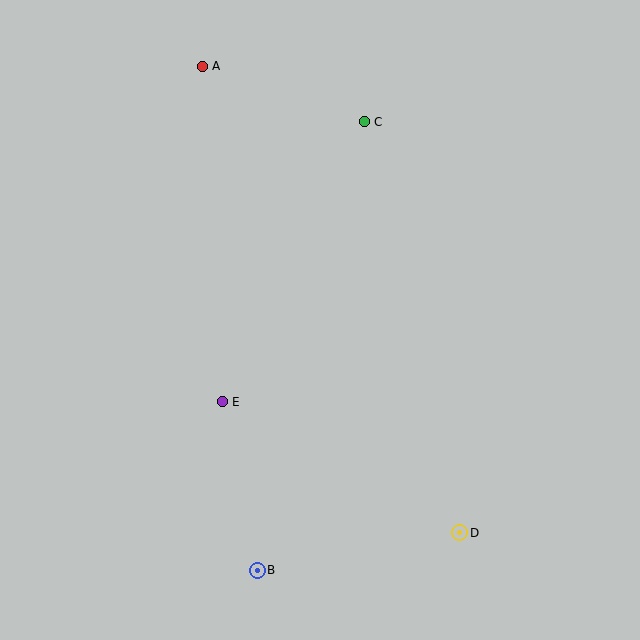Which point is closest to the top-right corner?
Point C is closest to the top-right corner.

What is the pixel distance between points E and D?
The distance between E and D is 271 pixels.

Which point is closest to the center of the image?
Point E at (222, 402) is closest to the center.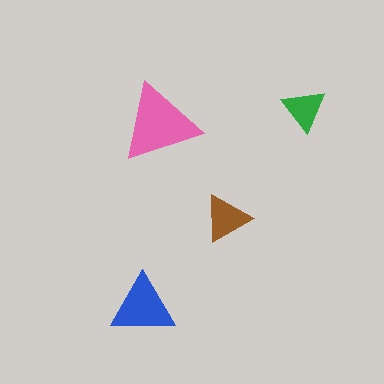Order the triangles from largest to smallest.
the pink one, the blue one, the brown one, the green one.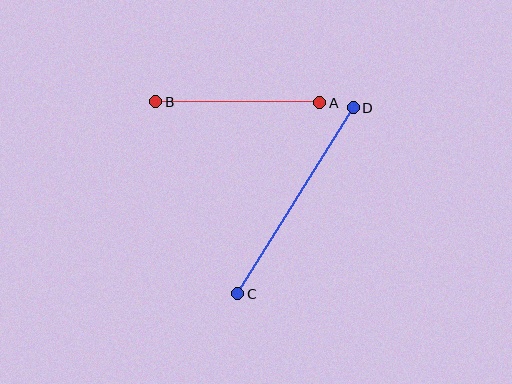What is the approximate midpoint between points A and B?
The midpoint is at approximately (238, 102) pixels.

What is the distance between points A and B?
The distance is approximately 164 pixels.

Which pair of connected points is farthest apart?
Points C and D are farthest apart.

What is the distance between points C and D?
The distance is approximately 219 pixels.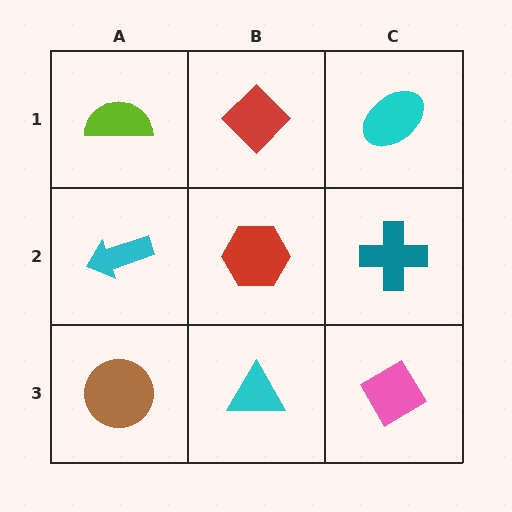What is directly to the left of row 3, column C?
A cyan triangle.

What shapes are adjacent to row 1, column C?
A teal cross (row 2, column C), a red diamond (row 1, column B).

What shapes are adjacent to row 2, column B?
A red diamond (row 1, column B), a cyan triangle (row 3, column B), a cyan arrow (row 2, column A), a teal cross (row 2, column C).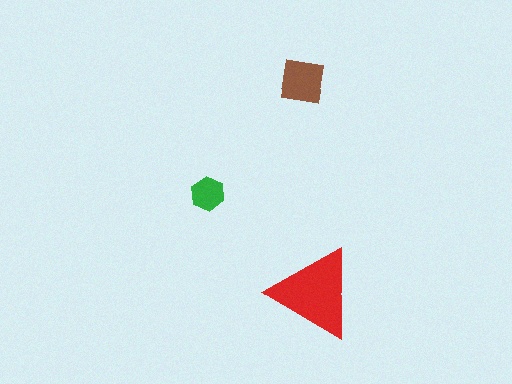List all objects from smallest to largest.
The green hexagon, the brown square, the red triangle.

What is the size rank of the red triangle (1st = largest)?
1st.